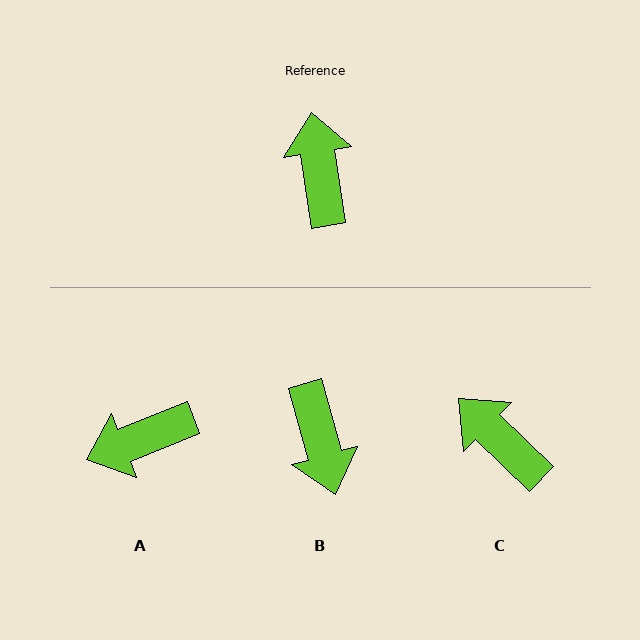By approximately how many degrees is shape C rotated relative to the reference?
Approximately 37 degrees counter-clockwise.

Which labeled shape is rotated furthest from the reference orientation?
B, about 173 degrees away.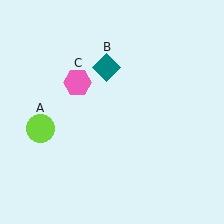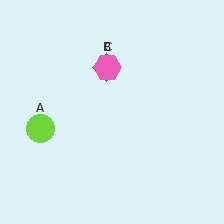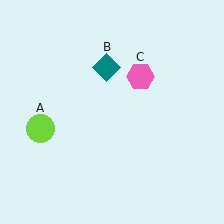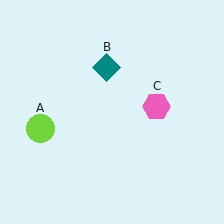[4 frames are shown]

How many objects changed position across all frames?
1 object changed position: pink hexagon (object C).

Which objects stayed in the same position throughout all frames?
Lime circle (object A) and teal diamond (object B) remained stationary.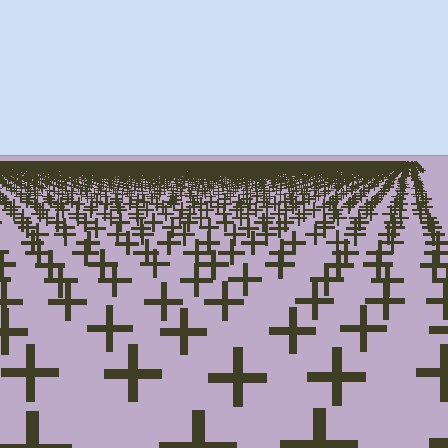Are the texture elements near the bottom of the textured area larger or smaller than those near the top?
Larger. Near the bottom, elements are closer to the viewer and appear at a bigger on-screen size.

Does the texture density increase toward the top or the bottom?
Density increases toward the top.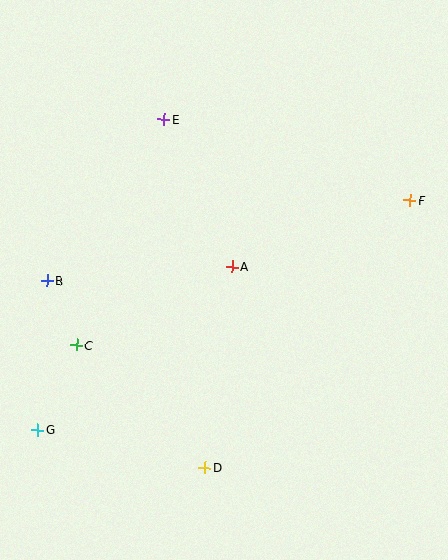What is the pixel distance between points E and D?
The distance between E and D is 351 pixels.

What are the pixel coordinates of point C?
Point C is at (77, 345).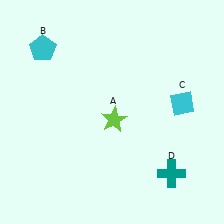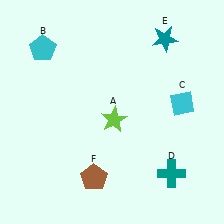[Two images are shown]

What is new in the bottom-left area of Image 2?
A brown pentagon (F) was added in the bottom-left area of Image 2.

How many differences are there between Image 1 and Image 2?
There are 2 differences between the two images.